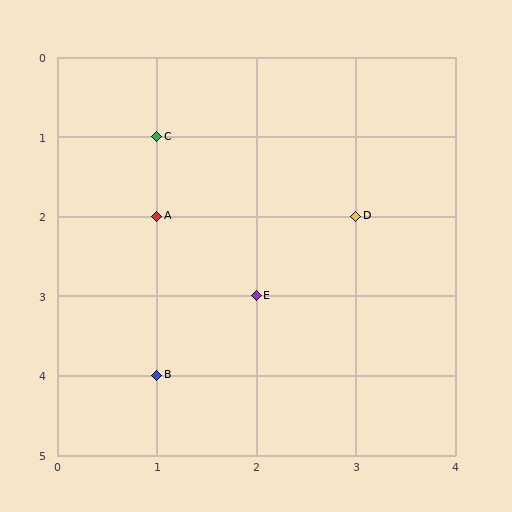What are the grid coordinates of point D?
Point D is at grid coordinates (3, 2).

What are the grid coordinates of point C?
Point C is at grid coordinates (1, 1).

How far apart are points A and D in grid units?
Points A and D are 2 columns apart.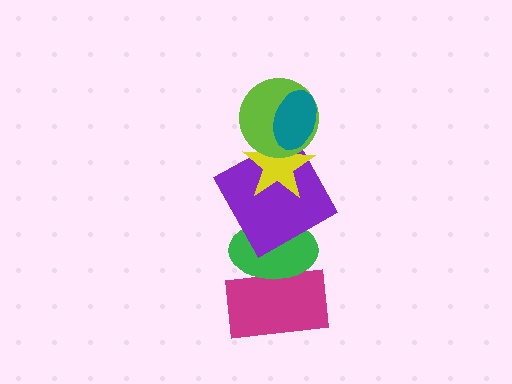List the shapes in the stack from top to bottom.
From top to bottom: the teal ellipse, the lime circle, the yellow star, the purple square, the green ellipse, the magenta rectangle.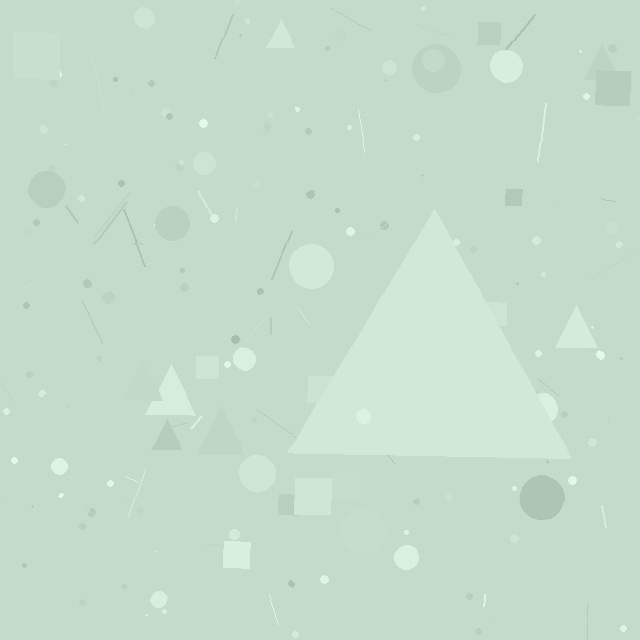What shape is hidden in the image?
A triangle is hidden in the image.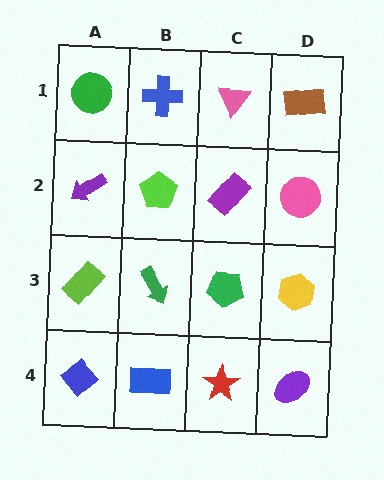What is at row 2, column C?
A purple rectangle.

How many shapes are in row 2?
4 shapes.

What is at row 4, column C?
A red star.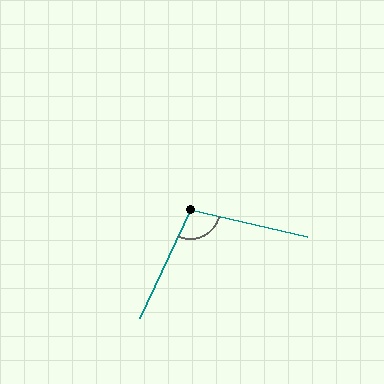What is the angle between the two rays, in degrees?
Approximately 102 degrees.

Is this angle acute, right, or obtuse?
It is obtuse.